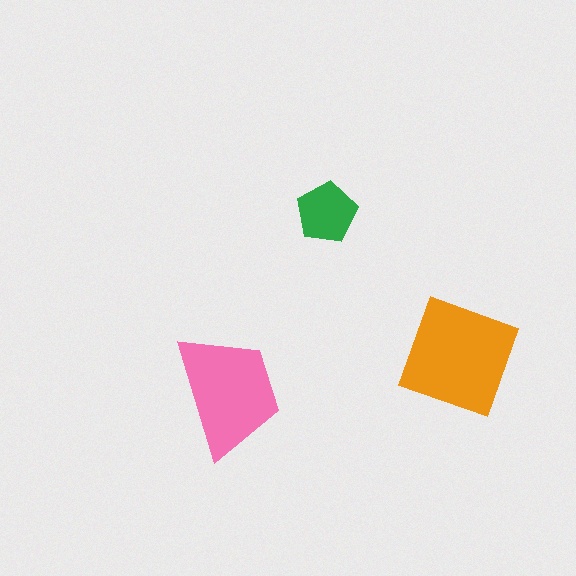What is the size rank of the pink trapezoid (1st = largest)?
2nd.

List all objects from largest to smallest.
The orange square, the pink trapezoid, the green pentagon.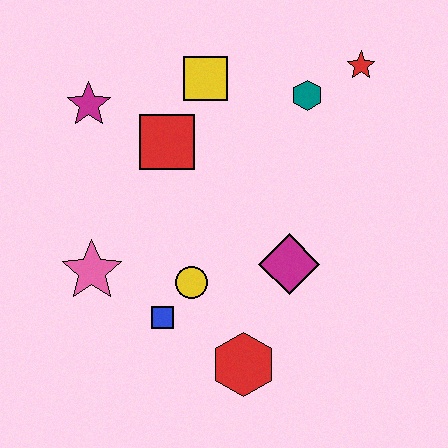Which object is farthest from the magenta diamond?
The magenta star is farthest from the magenta diamond.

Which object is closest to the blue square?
The yellow circle is closest to the blue square.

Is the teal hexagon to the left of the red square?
No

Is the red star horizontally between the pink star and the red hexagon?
No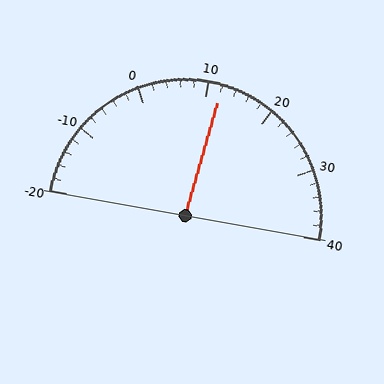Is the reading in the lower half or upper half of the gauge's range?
The reading is in the upper half of the range (-20 to 40).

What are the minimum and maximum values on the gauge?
The gauge ranges from -20 to 40.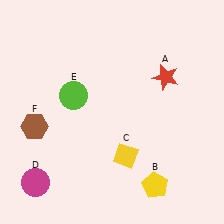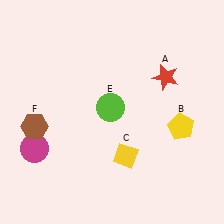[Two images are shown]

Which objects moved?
The objects that moved are: the yellow pentagon (B), the magenta circle (D), the lime circle (E).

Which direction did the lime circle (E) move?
The lime circle (E) moved right.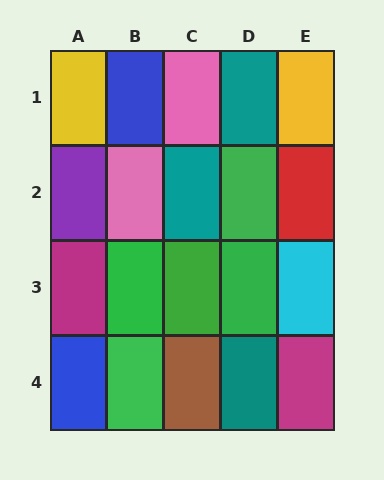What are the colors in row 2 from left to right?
Purple, pink, teal, green, red.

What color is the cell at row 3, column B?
Green.